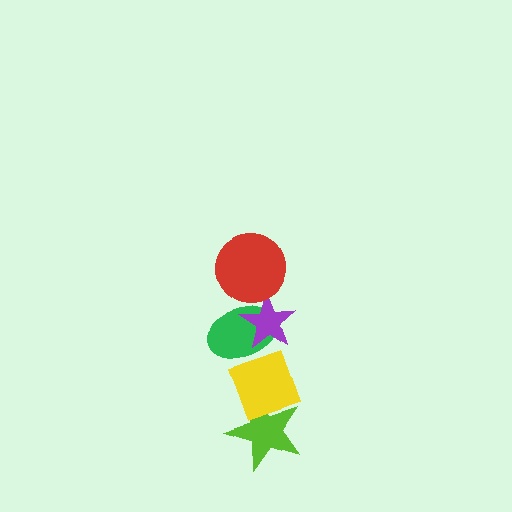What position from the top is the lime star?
The lime star is 5th from the top.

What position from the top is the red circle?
The red circle is 1st from the top.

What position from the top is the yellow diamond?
The yellow diamond is 4th from the top.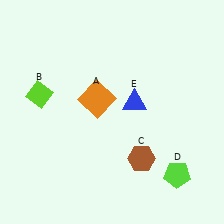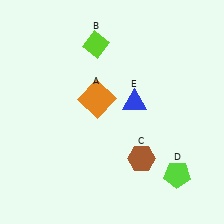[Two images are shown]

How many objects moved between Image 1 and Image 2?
1 object moved between the two images.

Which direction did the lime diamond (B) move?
The lime diamond (B) moved right.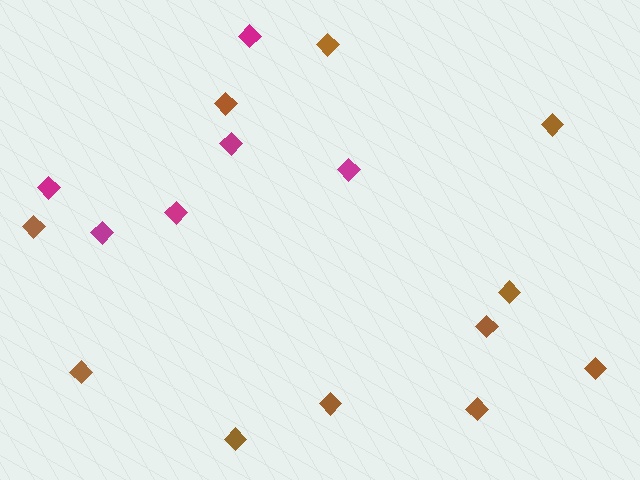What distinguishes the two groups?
There are 2 groups: one group of brown diamonds (11) and one group of magenta diamonds (6).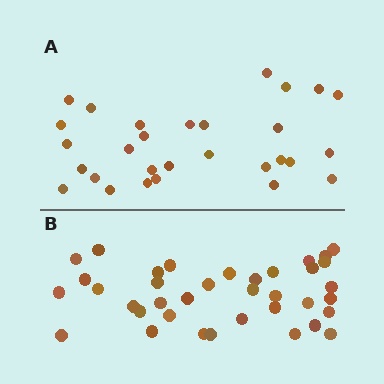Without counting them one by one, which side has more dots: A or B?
Region B (the bottom region) has more dots.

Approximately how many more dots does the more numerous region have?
Region B has roughly 8 or so more dots than region A.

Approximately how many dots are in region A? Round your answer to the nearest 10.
About 30 dots. (The exact count is 29, which rounds to 30.)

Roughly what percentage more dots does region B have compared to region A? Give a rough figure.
About 30% more.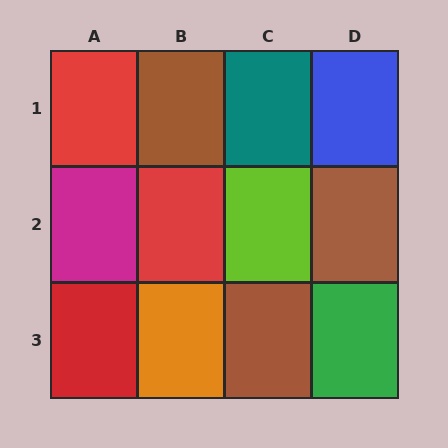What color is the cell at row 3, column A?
Red.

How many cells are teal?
1 cell is teal.